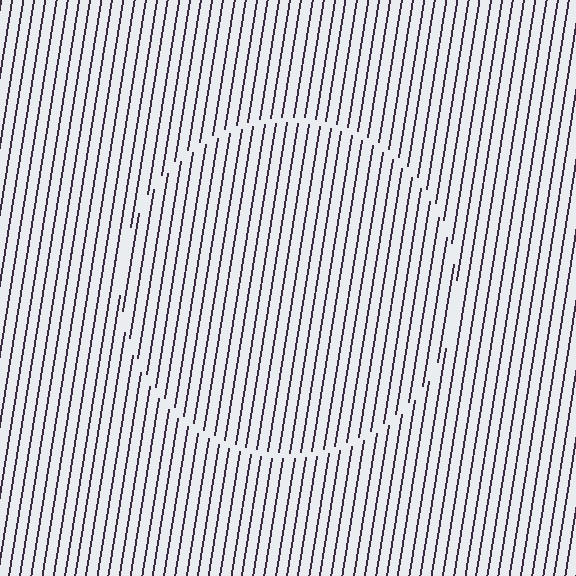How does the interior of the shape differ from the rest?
The interior of the shape contains the same grating, shifted by half a period — the contour is defined by the phase discontinuity where line-ends from the inner and outer gratings abut.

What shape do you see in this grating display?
An illusory circle. The interior of the shape contains the same grating, shifted by half a period — the contour is defined by the phase discontinuity where line-ends from the inner and outer gratings abut.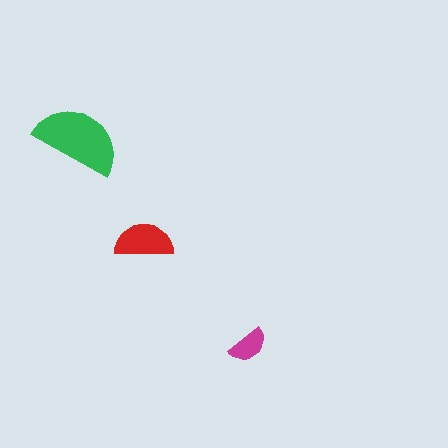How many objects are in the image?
There are 3 objects in the image.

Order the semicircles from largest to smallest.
the green one, the red one, the magenta one.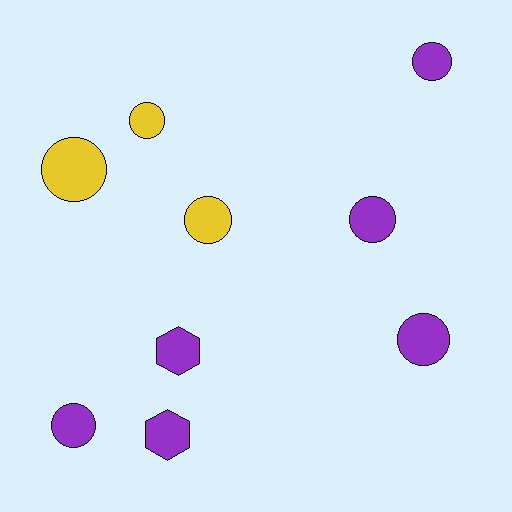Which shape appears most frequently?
Circle, with 7 objects.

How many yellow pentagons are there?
There are no yellow pentagons.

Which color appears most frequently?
Purple, with 6 objects.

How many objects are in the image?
There are 9 objects.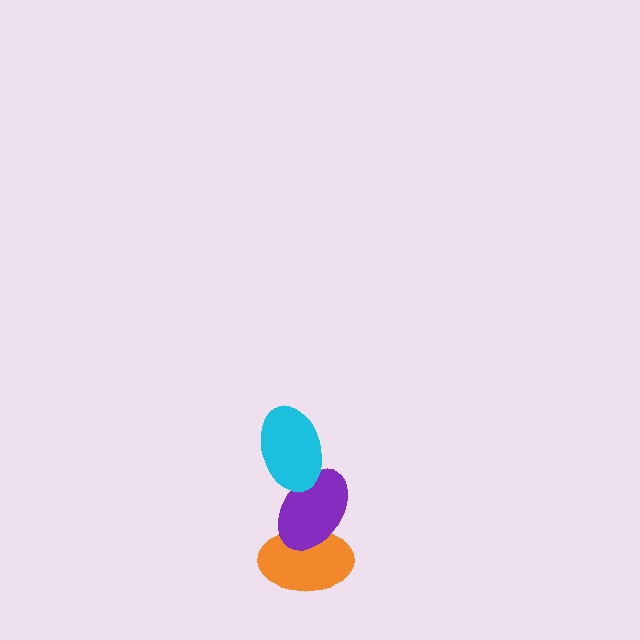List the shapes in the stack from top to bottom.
From top to bottom: the cyan ellipse, the purple ellipse, the orange ellipse.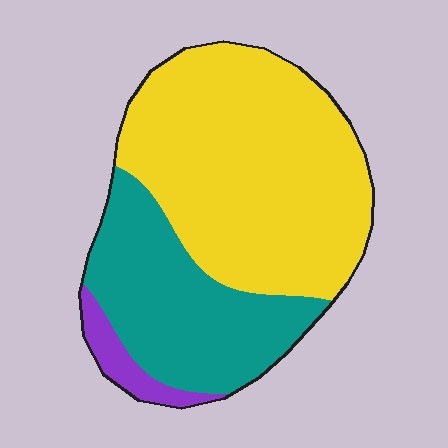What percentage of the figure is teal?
Teal covers around 35% of the figure.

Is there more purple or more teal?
Teal.